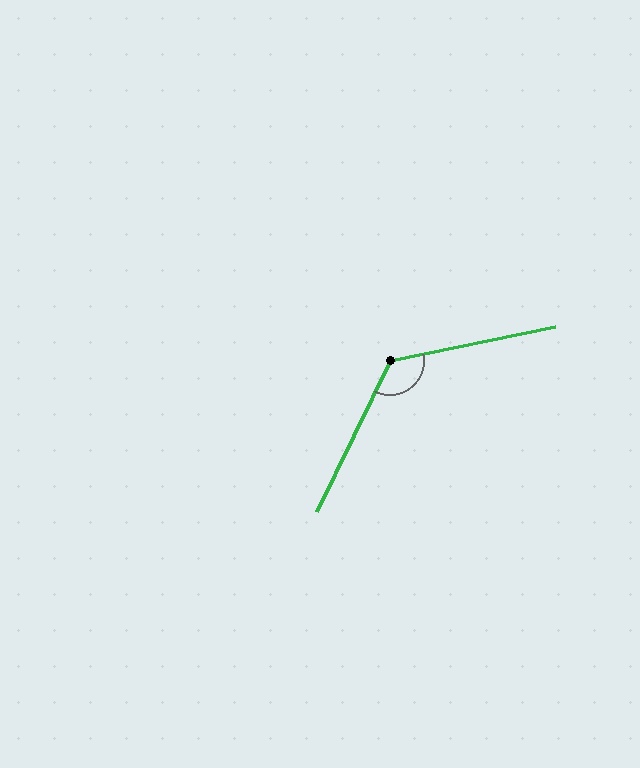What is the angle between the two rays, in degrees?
Approximately 128 degrees.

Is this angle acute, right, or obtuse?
It is obtuse.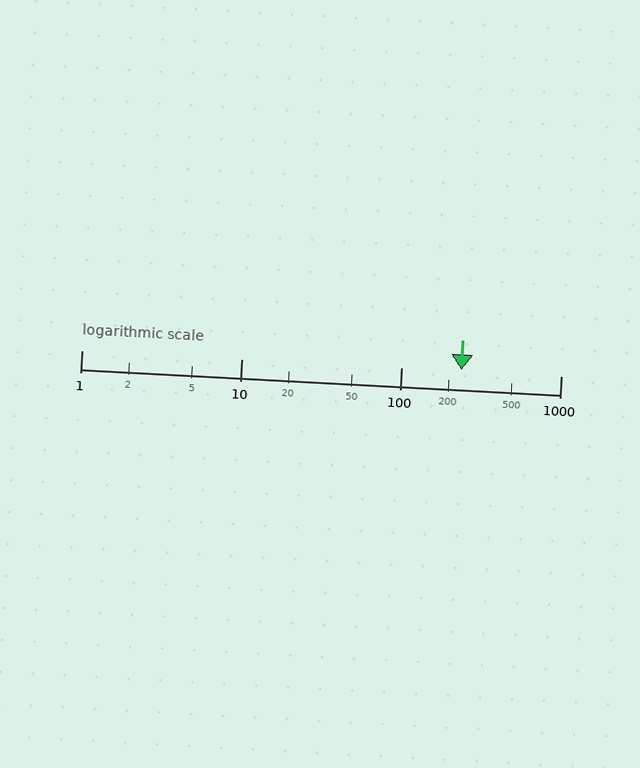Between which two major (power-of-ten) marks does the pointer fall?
The pointer is between 100 and 1000.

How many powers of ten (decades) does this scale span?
The scale spans 3 decades, from 1 to 1000.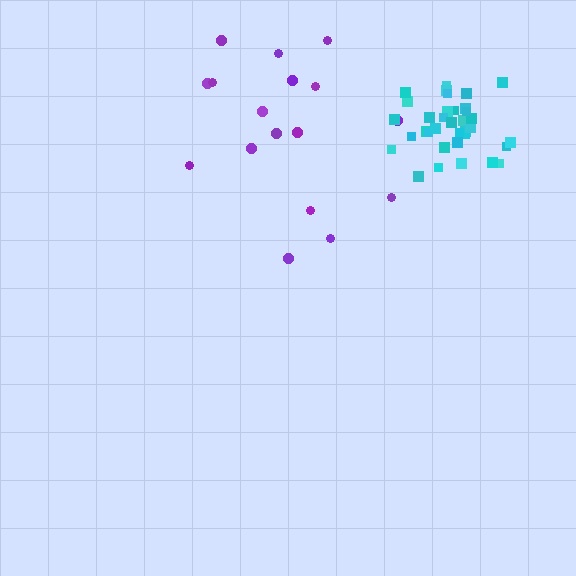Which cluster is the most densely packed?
Cyan.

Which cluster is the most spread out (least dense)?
Purple.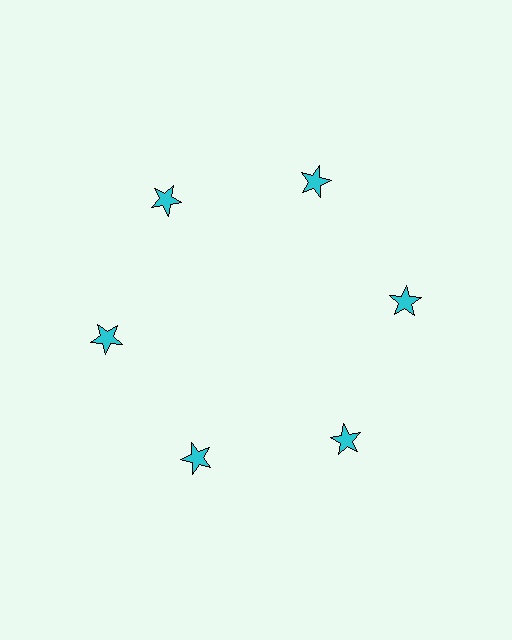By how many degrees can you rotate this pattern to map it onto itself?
The pattern maps onto itself every 60 degrees of rotation.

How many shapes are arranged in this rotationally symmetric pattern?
There are 6 shapes, arranged in 6 groups of 1.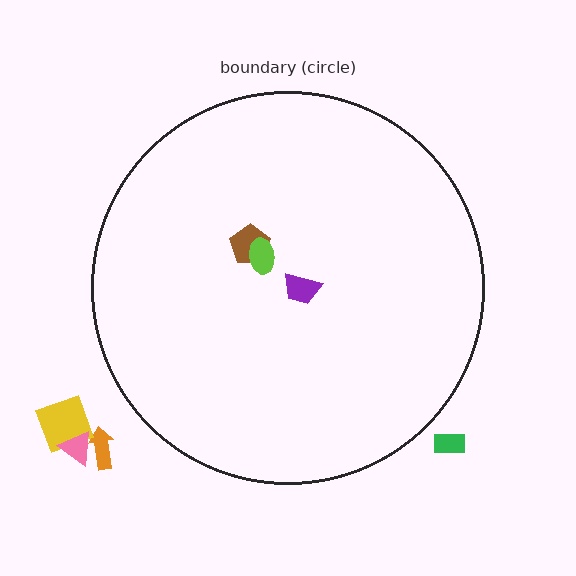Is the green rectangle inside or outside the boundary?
Outside.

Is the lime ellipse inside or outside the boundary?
Inside.